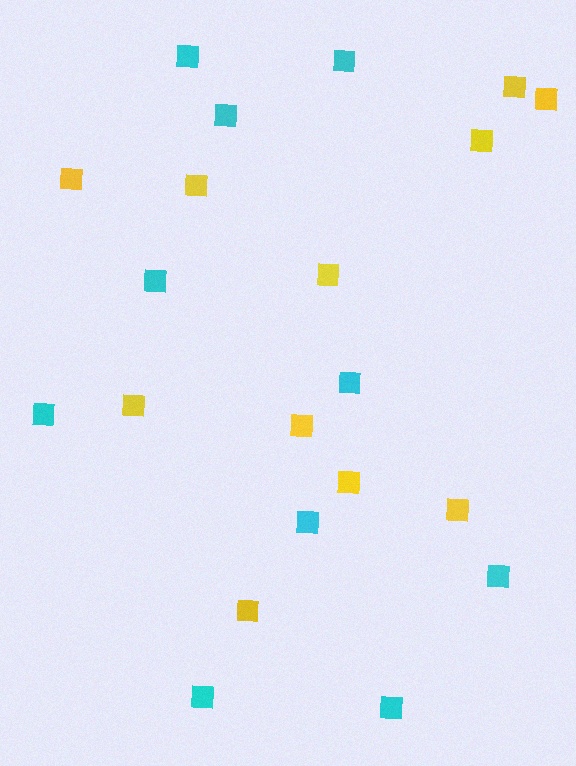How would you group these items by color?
There are 2 groups: one group of yellow squares (11) and one group of cyan squares (10).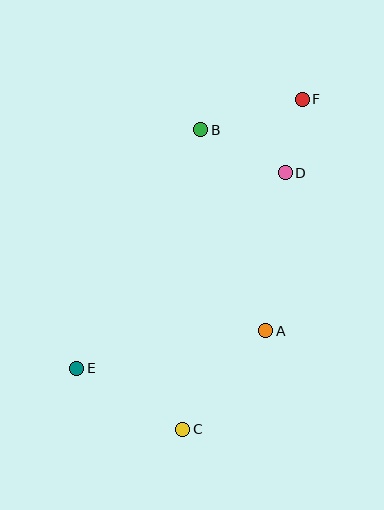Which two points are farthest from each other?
Points C and F are farthest from each other.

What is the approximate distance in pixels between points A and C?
The distance between A and C is approximately 129 pixels.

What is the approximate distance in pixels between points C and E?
The distance between C and E is approximately 122 pixels.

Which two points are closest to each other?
Points D and F are closest to each other.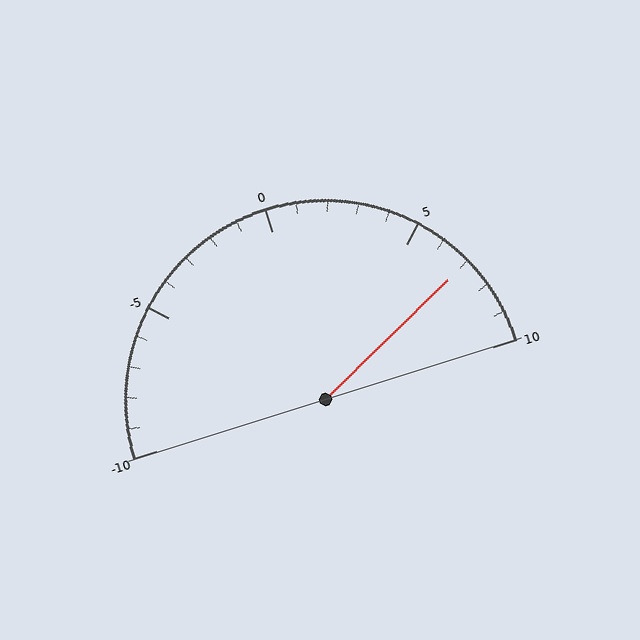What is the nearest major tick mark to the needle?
The nearest major tick mark is 5.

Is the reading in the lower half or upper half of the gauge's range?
The reading is in the upper half of the range (-10 to 10).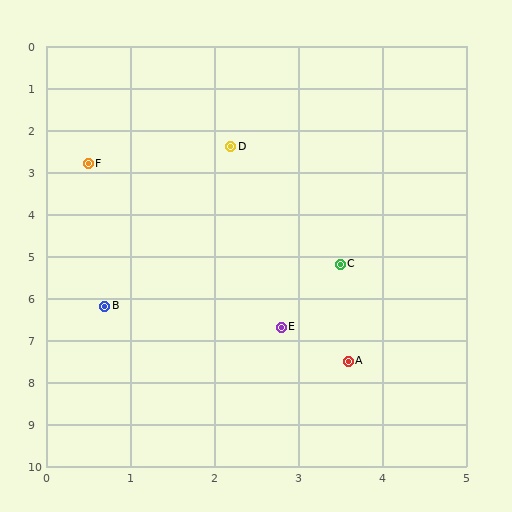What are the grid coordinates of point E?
Point E is at approximately (2.8, 6.7).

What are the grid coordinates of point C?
Point C is at approximately (3.5, 5.2).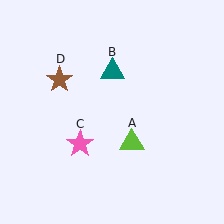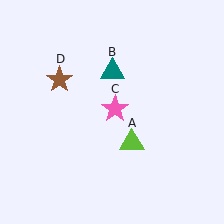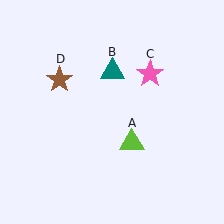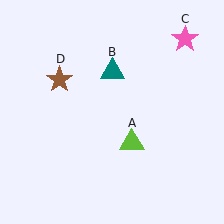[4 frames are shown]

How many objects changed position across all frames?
1 object changed position: pink star (object C).